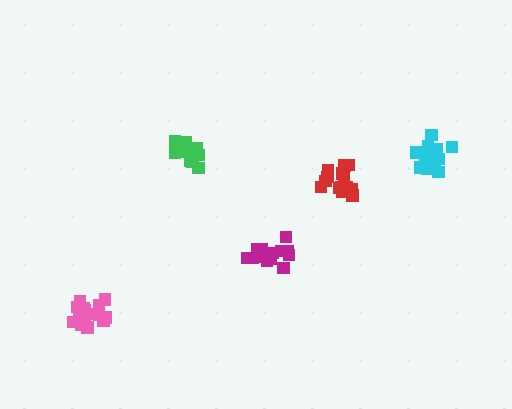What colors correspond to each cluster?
The clusters are colored: green, red, magenta, cyan, pink.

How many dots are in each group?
Group 1: 11 dots, Group 2: 15 dots, Group 3: 13 dots, Group 4: 16 dots, Group 5: 15 dots (70 total).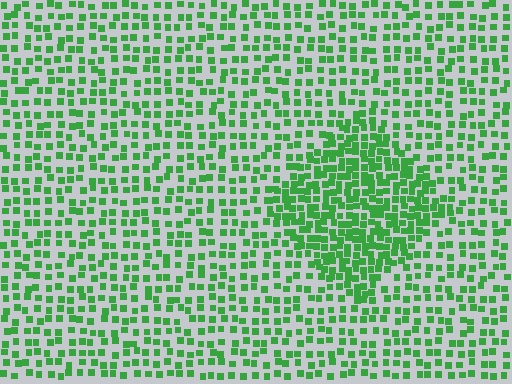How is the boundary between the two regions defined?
The boundary is defined by a change in element density (approximately 1.9x ratio). All elements are the same color, size, and shape.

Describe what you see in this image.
The image contains small green elements arranged at two different densities. A diamond-shaped region is visible where the elements are more densely packed than the surrounding area.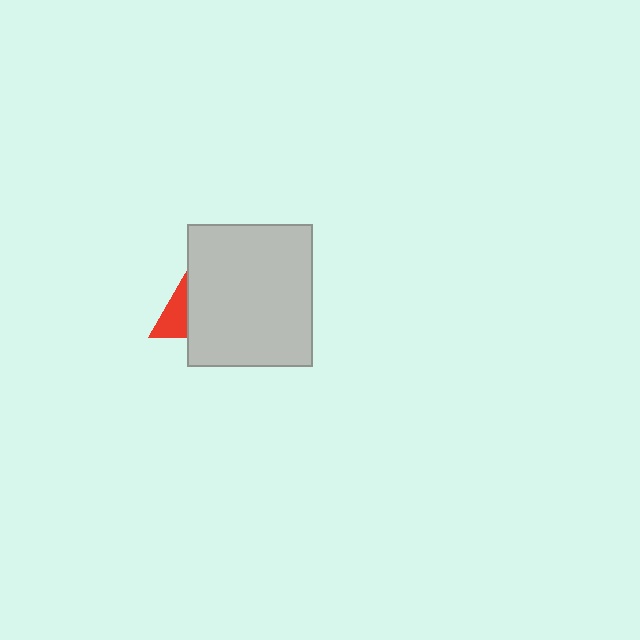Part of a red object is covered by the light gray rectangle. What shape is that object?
It is a triangle.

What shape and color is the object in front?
The object in front is a light gray rectangle.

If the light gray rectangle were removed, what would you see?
You would see the complete red triangle.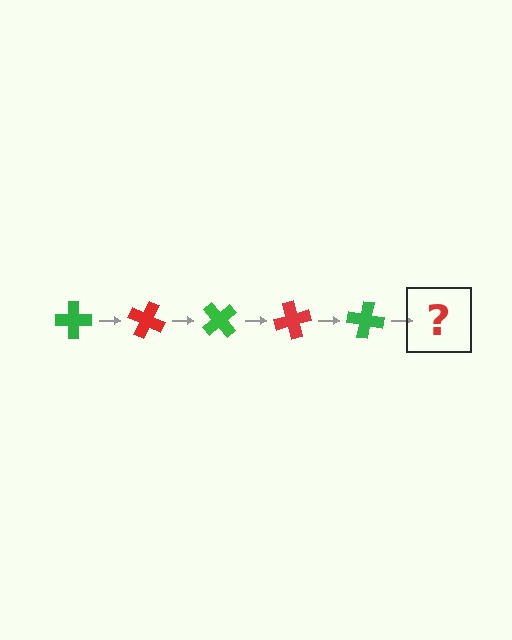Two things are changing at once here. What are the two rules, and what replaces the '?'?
The two rules are that it rotates 25 degrees each step and the color cycles through green and red. The '?' should be a red cross, rotated 125 degrees from the start.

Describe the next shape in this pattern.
It should be a red cross, rotated 125 degrees from the start.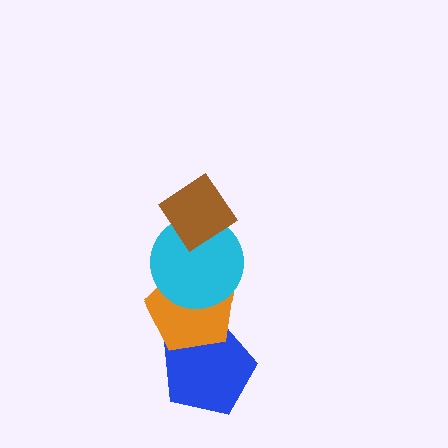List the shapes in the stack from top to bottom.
From top to bottom: the brown diamond, the cyan circle, the orange pentagon, the blue pentagon.